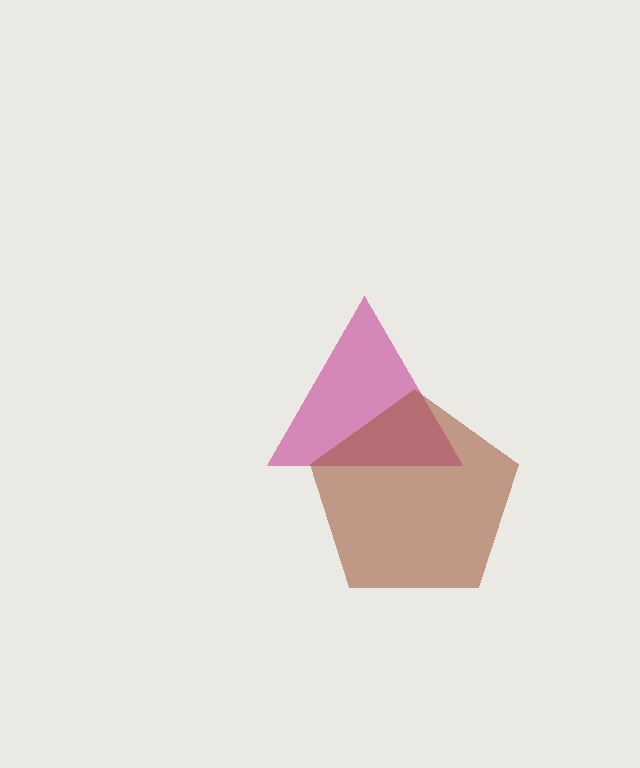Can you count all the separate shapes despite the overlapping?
Yes, there are 2 separate shapes.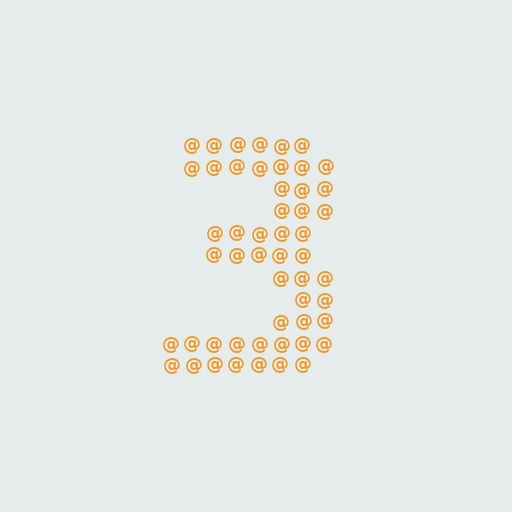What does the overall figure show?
The overall figure shows the digit 3.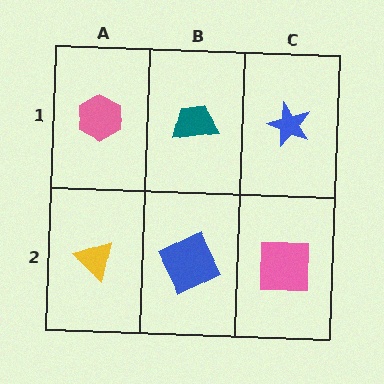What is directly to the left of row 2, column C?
A blue square.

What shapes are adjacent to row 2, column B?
A teal trapezoid (row 1, column B), a yellow triangle (row 2, column A), a pink square (row 2, column C).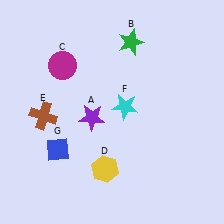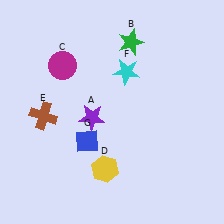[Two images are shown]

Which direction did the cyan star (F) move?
The cyan star (F) moved up.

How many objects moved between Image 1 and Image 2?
2 objects moved between the two images.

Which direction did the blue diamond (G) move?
The blue diamond (G) moved right.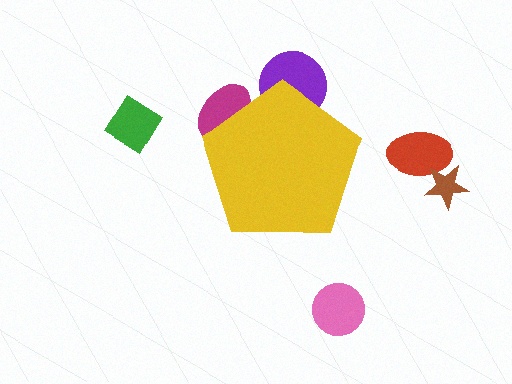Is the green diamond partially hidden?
No, the green diamond is fully visible.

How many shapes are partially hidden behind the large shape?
2 shapes are partially hidden.